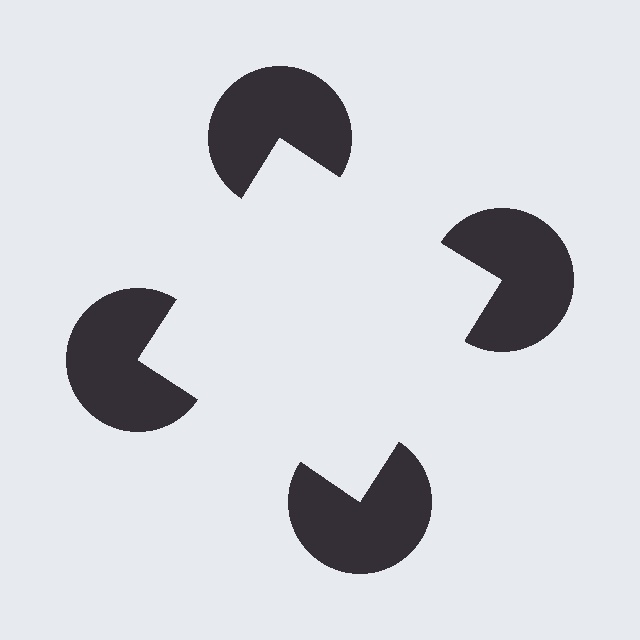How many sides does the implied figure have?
4 sides.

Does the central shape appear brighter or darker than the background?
It typically appears slightly brighter than the background, even though no actual brightness change is drawn.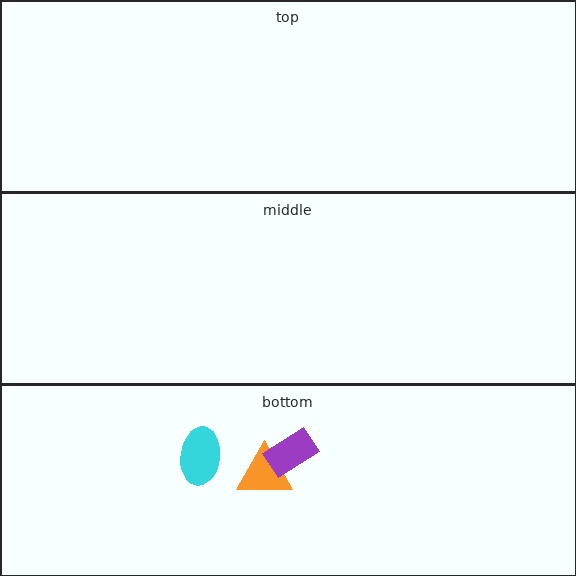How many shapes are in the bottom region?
3.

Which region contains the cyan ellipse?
The bottom region.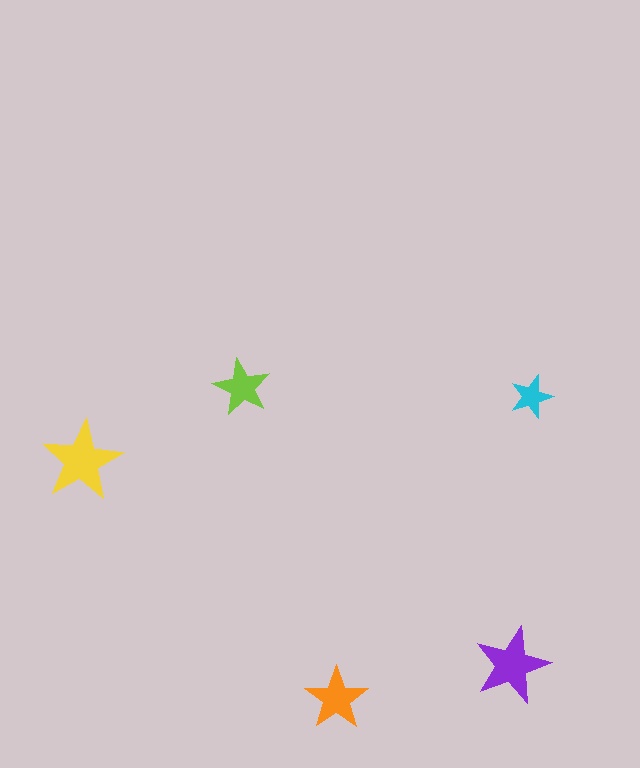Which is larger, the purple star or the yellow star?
The yellow one.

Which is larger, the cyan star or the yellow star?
The yellow one.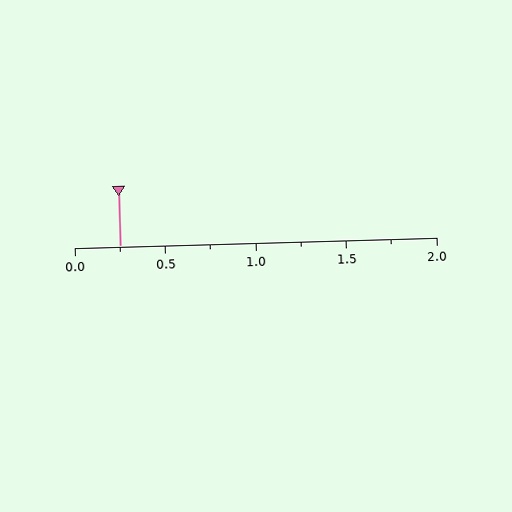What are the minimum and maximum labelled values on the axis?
The axis runs from 0.0 to 2.0.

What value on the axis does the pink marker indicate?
The marker indicates approximately 0.25.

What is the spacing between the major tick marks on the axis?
The major ticks are spaced 0.5 apart.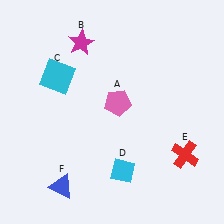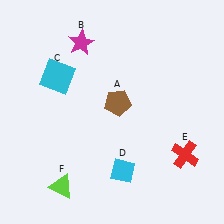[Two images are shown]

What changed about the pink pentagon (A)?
In Image 1, A is pink. In Image 2, it changed to brown.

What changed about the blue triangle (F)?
In Image 1, F is blue. In Image 2, it changed to lime.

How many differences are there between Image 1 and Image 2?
There are 2 differences between the two images.